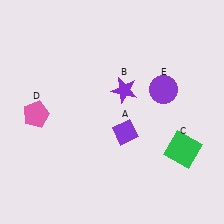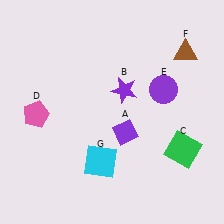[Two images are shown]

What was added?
A brown triangle (F), a cyan square (G) were added in Image 2.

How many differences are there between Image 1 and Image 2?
There are 2 differences between the two images.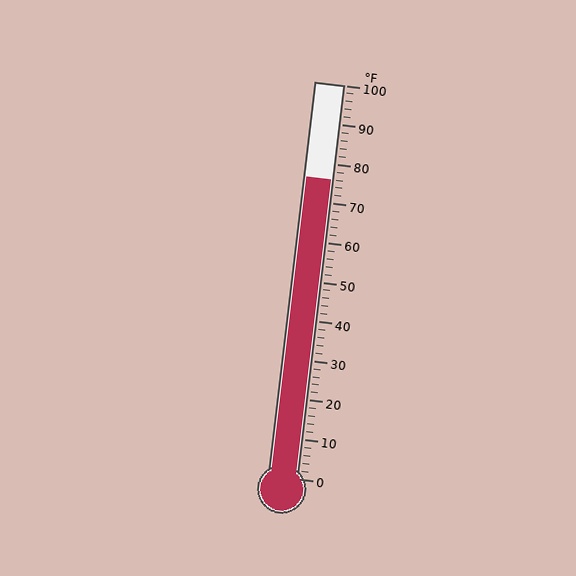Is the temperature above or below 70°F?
The temperature is above 70°F.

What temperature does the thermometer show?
The thermometer shows approximately 76°F.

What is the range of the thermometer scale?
The thermometer scale ranges from 0°F to 100°F.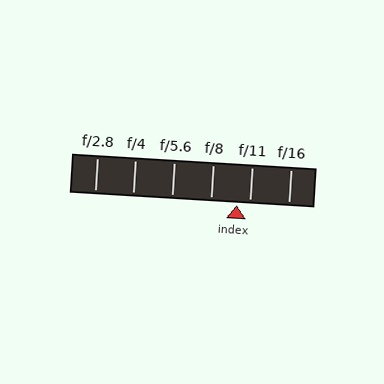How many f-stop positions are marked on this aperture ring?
There are 6 f-stop positions marked.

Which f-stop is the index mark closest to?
The index mark is closest to f/11.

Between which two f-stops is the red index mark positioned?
The index mark is between f/8 and f/11.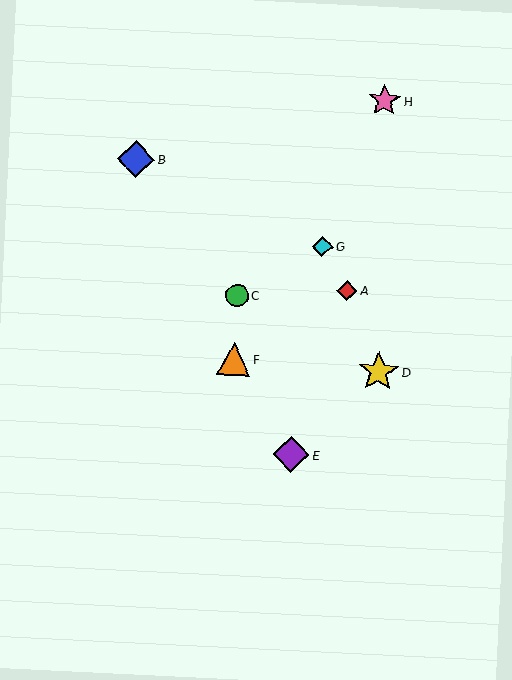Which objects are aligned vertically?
Objects C, F are aligned vertically.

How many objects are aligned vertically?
2 objects (C, F) are aligned vertically.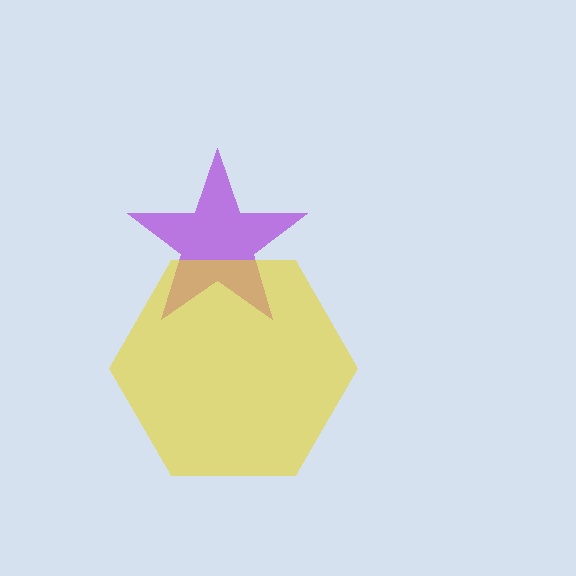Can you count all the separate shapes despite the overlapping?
Yes, there are 2 separate shapes.